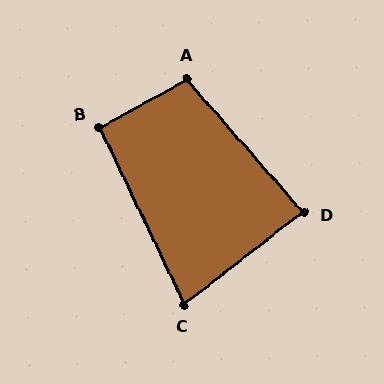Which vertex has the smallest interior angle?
C, at approximately 78 degrees.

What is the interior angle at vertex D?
Approximately 87 degrees (approximately right).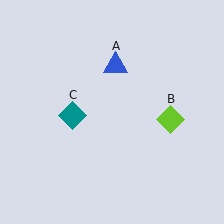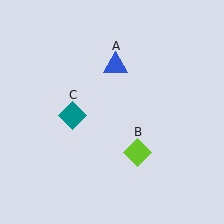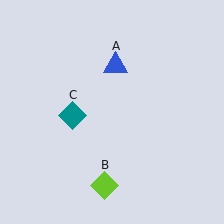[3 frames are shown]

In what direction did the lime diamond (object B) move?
The lime diamond (object B) moved down and to the left.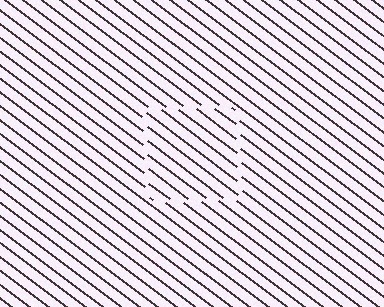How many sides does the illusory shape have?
4 sides — the line-ends trace a square.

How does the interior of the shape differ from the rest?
The interior of the shape contains the same grating, shifted by half a period — the contour is defined by the phase discontinuity where line-ends from the inner and outer gratings abut.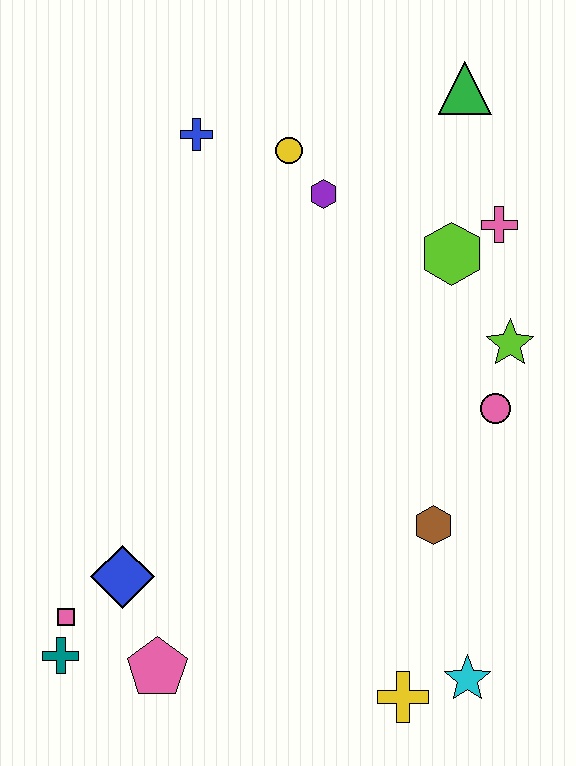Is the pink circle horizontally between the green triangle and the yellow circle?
No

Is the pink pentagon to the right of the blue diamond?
Yes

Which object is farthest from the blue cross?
The cyan star is farthest from the blue cross.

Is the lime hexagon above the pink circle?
Yes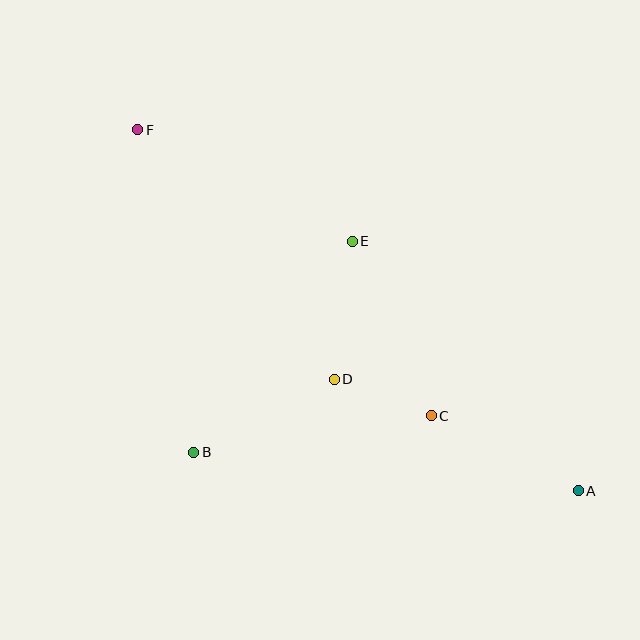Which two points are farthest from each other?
Points A and F are farthest from each other.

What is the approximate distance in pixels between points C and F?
The distance between C and F is approximately 410 pixels.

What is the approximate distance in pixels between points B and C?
The distance between B and C is approximately 240 pixels.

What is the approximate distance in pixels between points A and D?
The distance between A and D is approximately 268 pixels.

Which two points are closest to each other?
Points C and D are closest to each other.